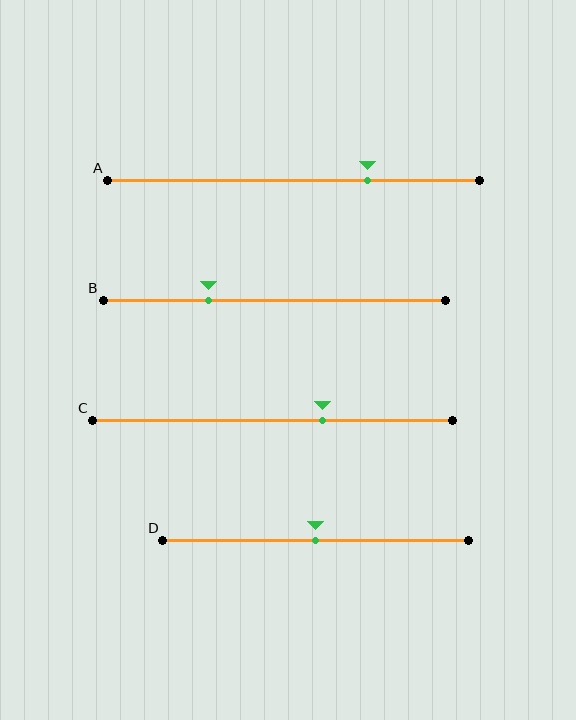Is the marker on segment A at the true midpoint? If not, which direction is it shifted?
No, the marker on segment A is shifted to the right by about 20% of the segment length.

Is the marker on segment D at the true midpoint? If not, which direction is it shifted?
Yes, the marker on segment D is at the true midpoint.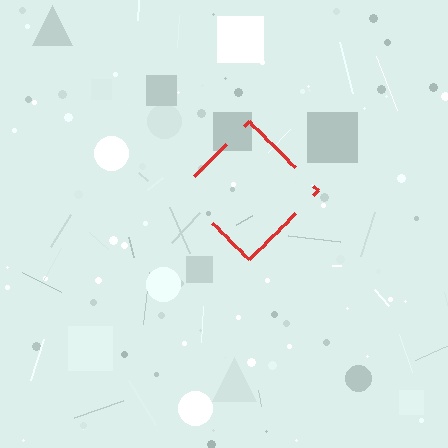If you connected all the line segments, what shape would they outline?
They would outline a diamond.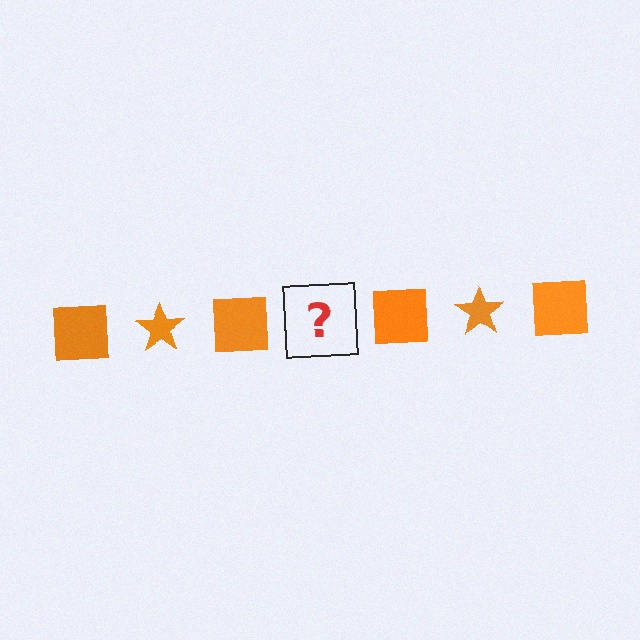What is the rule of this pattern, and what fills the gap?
The rule is that the pattern cycles through square, star shapes in orange. The gap should be filled with an orange star.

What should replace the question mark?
The question mark should be replaced with an orange star.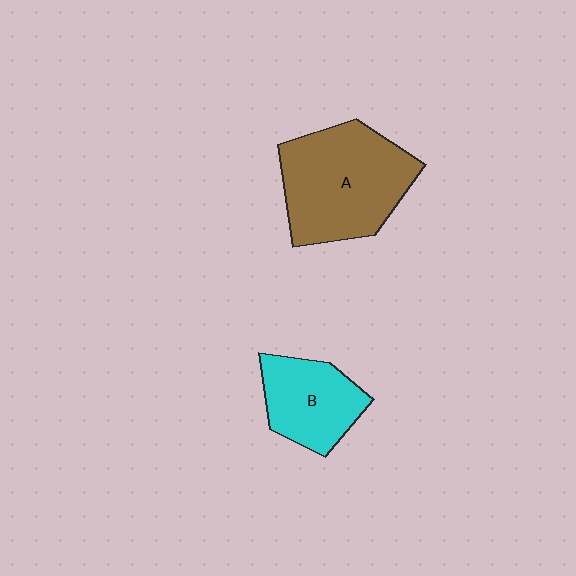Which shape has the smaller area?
Shape B (cyan).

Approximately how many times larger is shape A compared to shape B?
Approximately 1.7 times.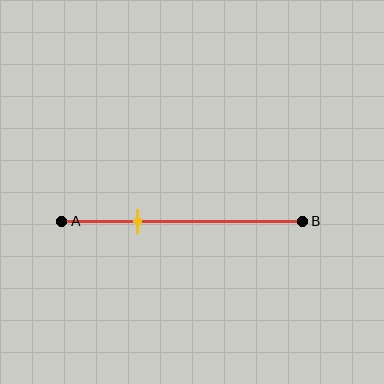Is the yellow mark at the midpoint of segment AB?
No, the mark is at about 30% from A, not at the 50% midpoint.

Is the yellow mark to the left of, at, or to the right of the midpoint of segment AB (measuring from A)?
The yellow mark is to the left of the midpoint of segment AB.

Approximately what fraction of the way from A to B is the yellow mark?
The yellow mark is approximately 30% of the way from A to B.